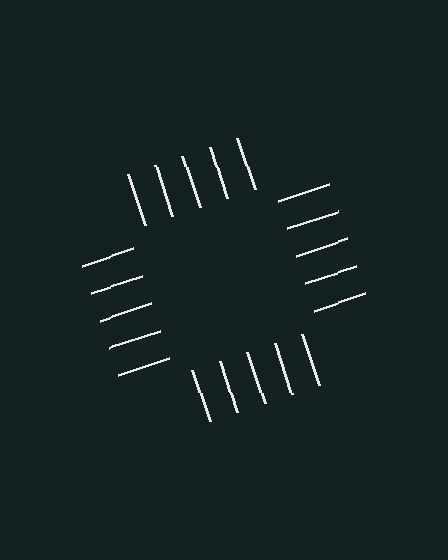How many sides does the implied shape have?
4 sides — the line-ends trace a square.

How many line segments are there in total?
20 — 5 along each of the 4 edges.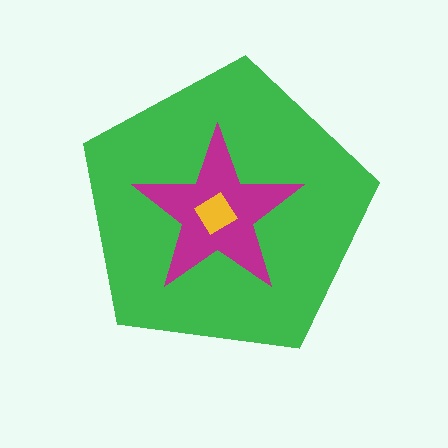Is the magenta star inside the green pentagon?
Yes.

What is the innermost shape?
The yellow diamond.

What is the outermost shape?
The green pentagon.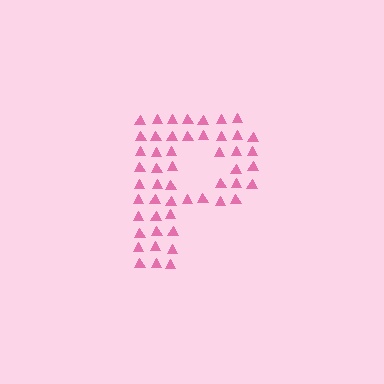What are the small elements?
The small elements are triangles.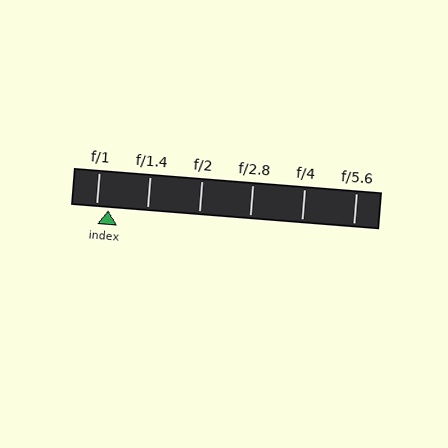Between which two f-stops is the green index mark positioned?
The index mark is between f/1 and f/1.4.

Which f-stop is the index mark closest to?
The index mark is closest to f/1.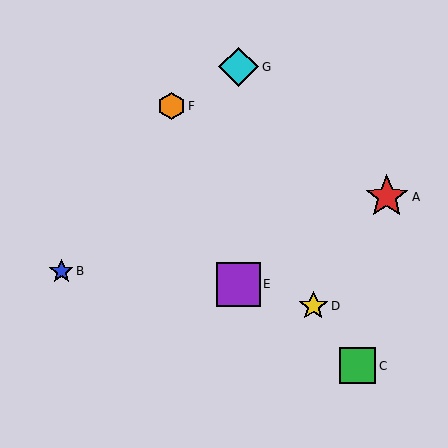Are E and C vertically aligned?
No, E is at x≈239 and C is at x≈358.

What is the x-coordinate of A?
Object A is at x≈387.